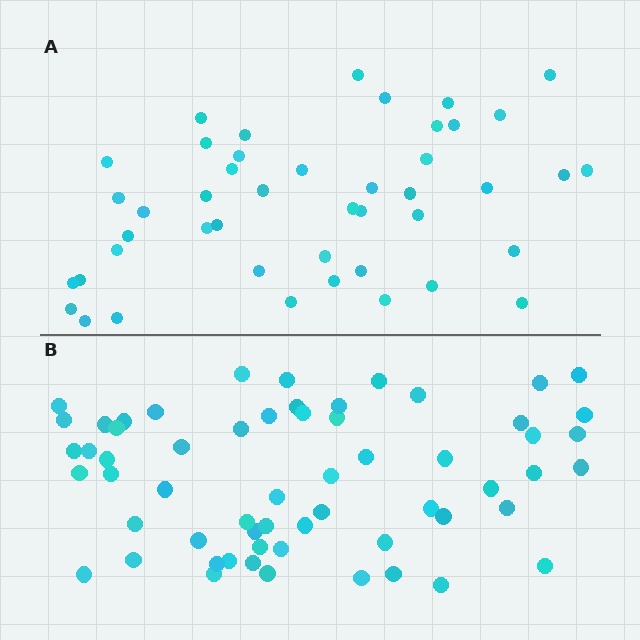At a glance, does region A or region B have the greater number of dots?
Region B (the bottom region) has more dots.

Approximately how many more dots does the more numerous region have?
Region B has approximately 15 more dots than region A.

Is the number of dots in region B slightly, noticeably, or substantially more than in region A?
Region B has noticeably more, but not dramatically so. The ratio is roughly 1.3 to 1.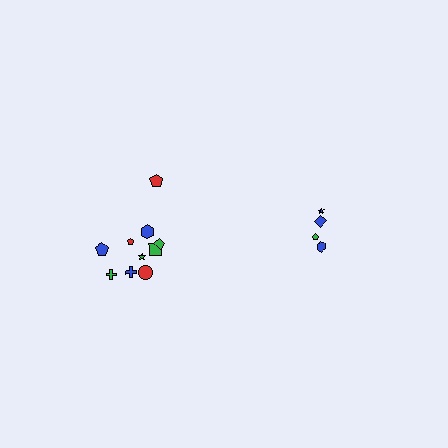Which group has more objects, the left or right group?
The left group.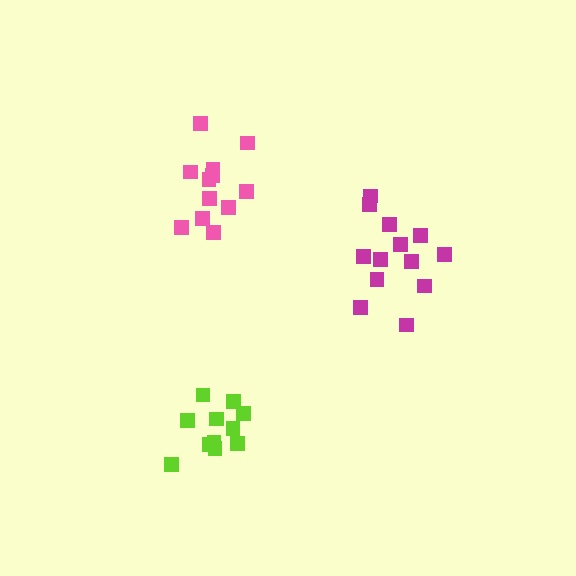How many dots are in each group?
Group 1: 11 dots, Group 2: 12 dots, Group 3: 13 dots (36 total).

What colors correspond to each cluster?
The clusters are colored: lime, pink, magenta.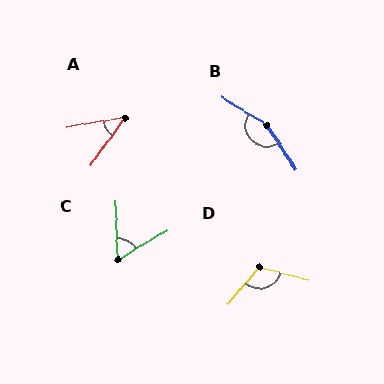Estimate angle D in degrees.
Approximately 116 degrees.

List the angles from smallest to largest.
A (44°), C (61°), D (116°), B (154°).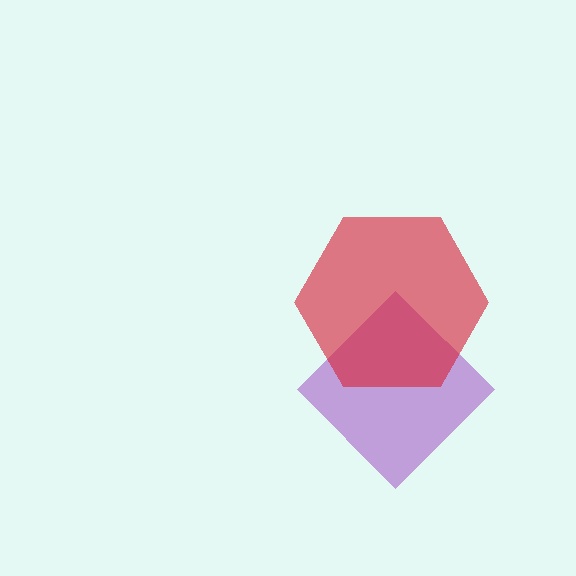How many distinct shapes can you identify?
There are 2 distinct shapes: a purple diamond, a red hexagon.